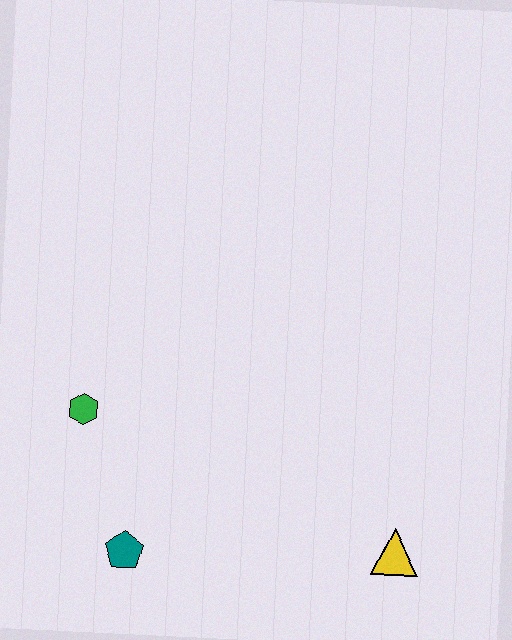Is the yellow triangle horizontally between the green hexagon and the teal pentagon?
No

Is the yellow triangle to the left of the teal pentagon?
No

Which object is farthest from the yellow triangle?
The green hexagon is farthest from the yellow triangle.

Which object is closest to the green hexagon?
The teal pentagon is closest to the green hexagon.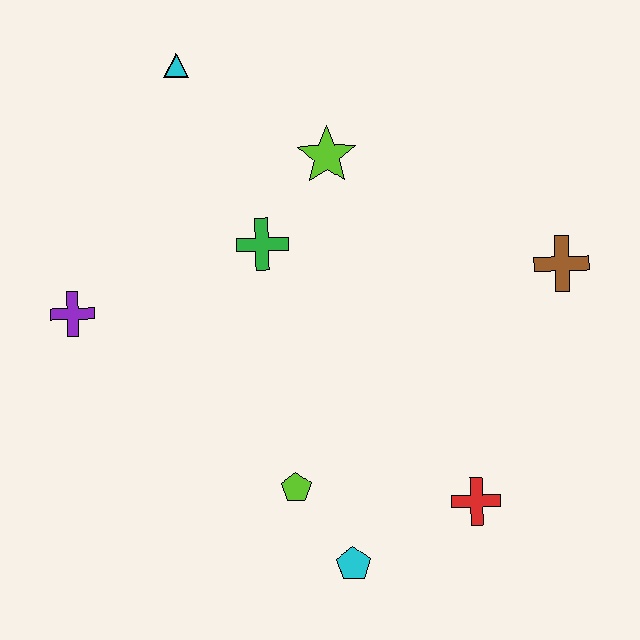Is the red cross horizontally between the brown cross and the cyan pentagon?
Yes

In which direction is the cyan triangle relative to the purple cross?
The cyan triangle is above the purple cross.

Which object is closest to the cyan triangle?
The lime star is closest to the cyan triangle.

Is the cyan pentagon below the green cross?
Yes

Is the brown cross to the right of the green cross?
Yes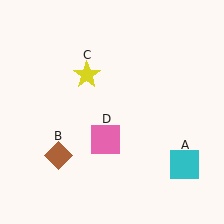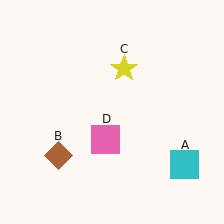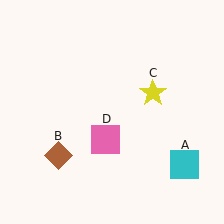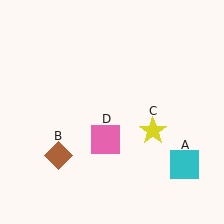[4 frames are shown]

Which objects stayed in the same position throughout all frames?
Cyan square (object A) and brown diamond (object B) and pink square (object D) remained stationary.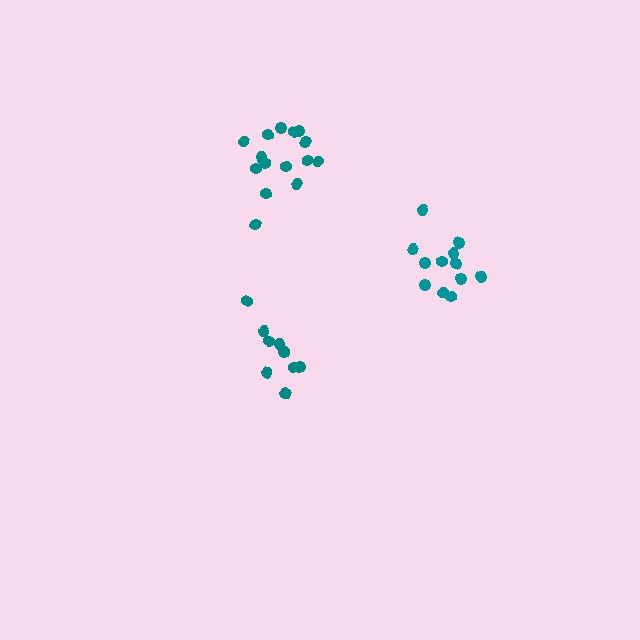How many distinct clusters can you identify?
There are 3 distinct clusters.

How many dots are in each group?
Group 1: 15 dots, Group 2: 9 dots, Group 3: 12 dots (36 total).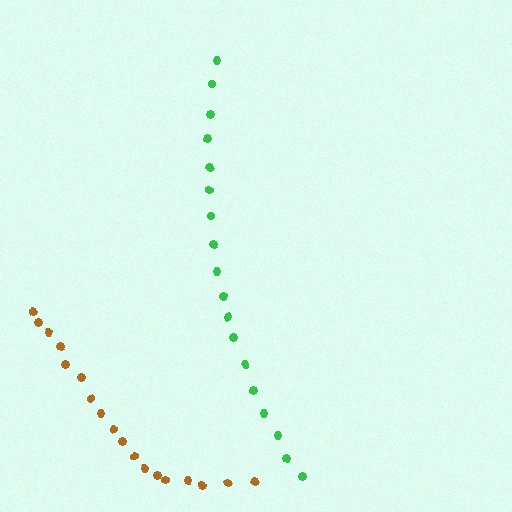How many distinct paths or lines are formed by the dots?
There are 2 distinct paths.